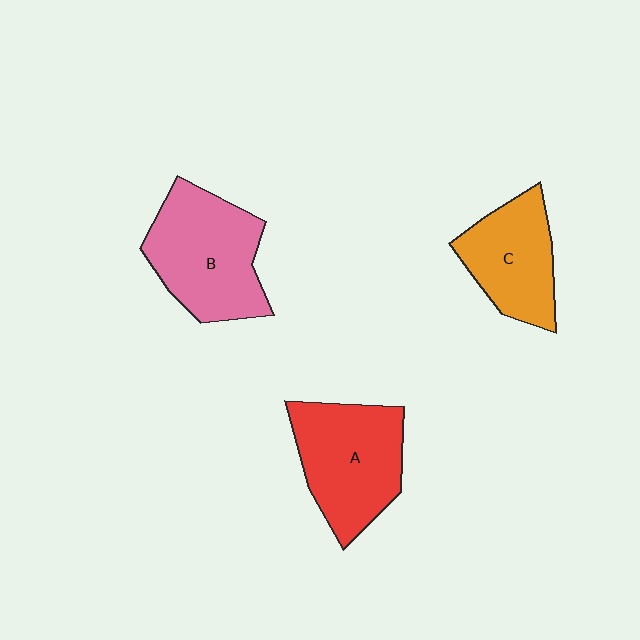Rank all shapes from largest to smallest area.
From largest to smallest: B (pink), A (red), C (orange).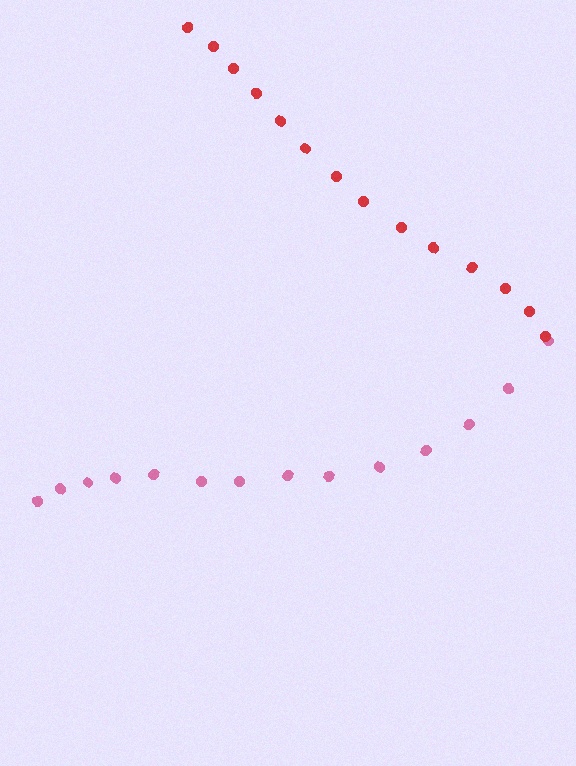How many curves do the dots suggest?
There are 2 distinct paths.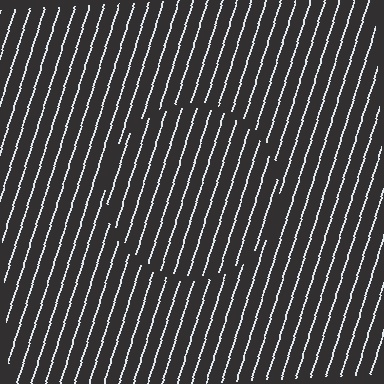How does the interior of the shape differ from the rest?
The interior of the shape contains the same grating, shifted by half a period — the contour is defined by the phase discontinuity where line-ends from the inner and outer gratings abut.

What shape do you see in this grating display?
An illusory circle. The interior of the shape contains the same grating, shifted by half a period — the contour is defined by the phase discontinuity where line-ends from the inner and outer gratings abut.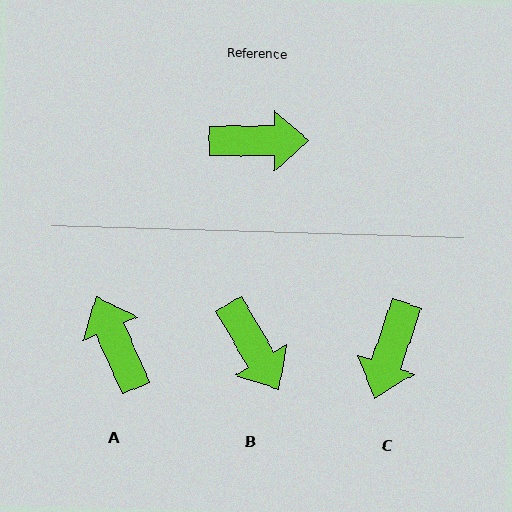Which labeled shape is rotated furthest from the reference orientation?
A, about 114 degrees away.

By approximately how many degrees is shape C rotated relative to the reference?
Approximately 109 degrees clockwise.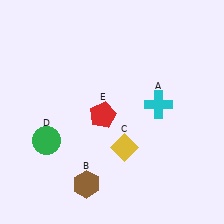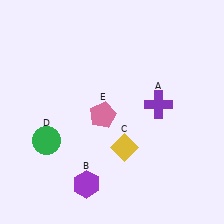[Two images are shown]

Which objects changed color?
A changed from cyan to purple. B changed from brown to purple. E changed from red to pink.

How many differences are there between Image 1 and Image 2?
There are 3 differences between the two images.